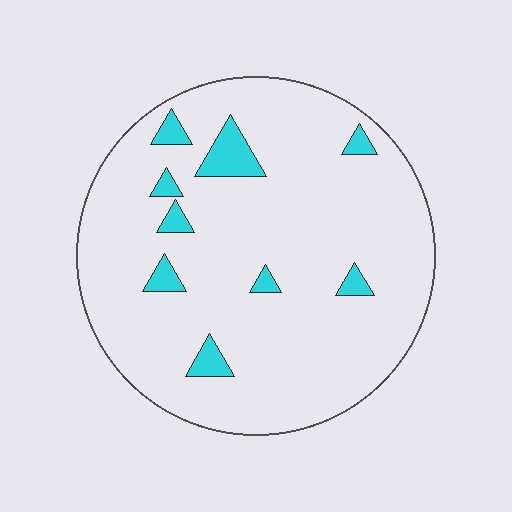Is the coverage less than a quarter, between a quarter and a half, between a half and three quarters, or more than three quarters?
Less than a quarter.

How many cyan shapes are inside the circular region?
9.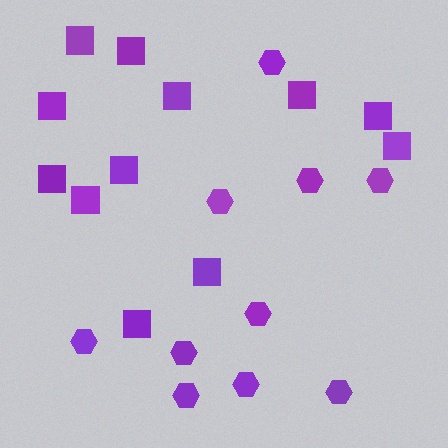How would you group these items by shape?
There are 2 groups: one group of hexagons (10) and one group of squares (12).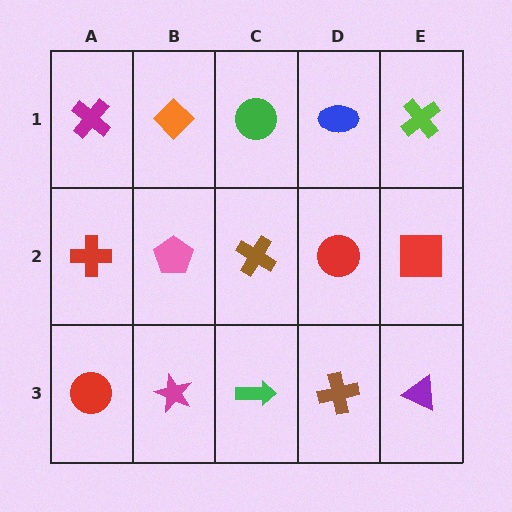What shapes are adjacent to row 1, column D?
A red circle (row 2, column D), a green circle (row 1, column C), a lime cross (row 1, column E).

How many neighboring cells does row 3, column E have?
2.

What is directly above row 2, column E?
A lime cross.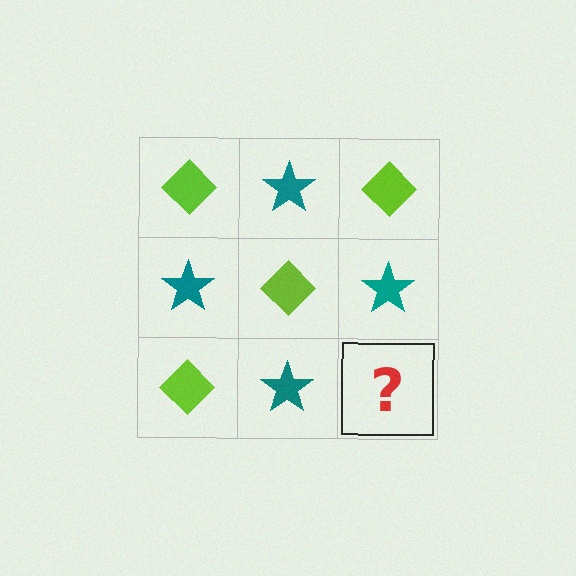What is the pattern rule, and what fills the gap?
The rule is that it alternates lime diamond and teal star in a checkerboard pattern. The gap should be filled with a lime diamond.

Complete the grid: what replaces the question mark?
The question mark should be replaced with a lime diamond.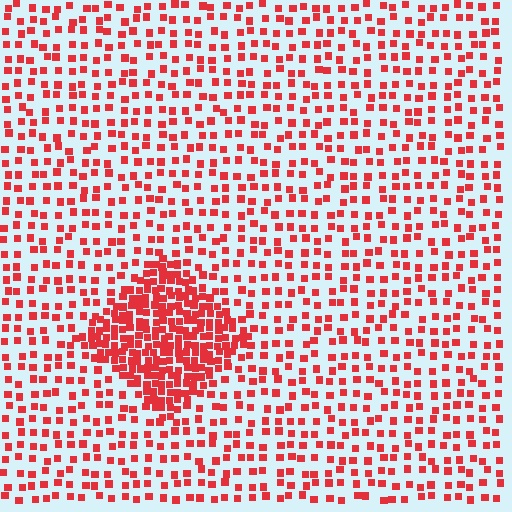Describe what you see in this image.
The image contains small red elements arranged at two different densities. A diamond-shaped region is visible where the elements are more densely packed than the surrounding area.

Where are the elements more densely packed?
The elements are more densely packed inside the diamond boundary.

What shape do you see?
I see a diamond.